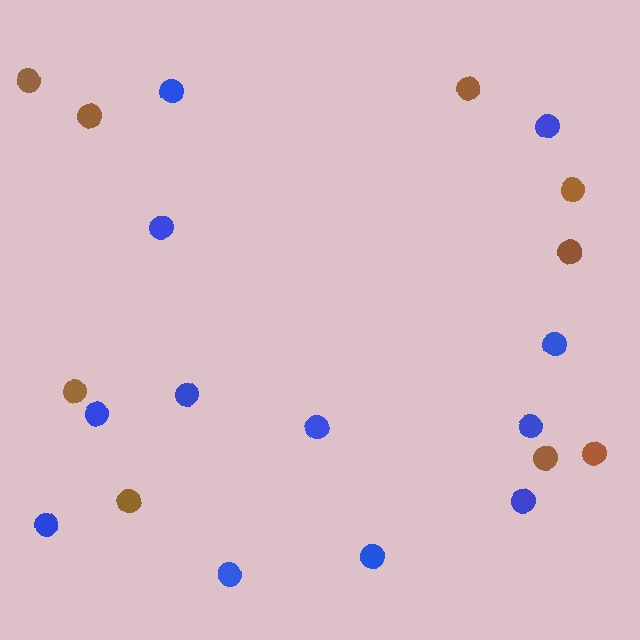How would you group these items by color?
There are 2 groups: one group of brown circles (9) and one group of blue circles (12).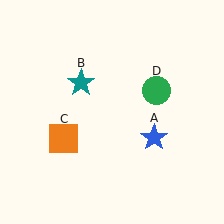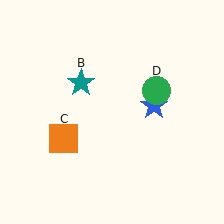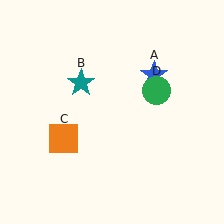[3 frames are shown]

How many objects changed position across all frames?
1 object changed position: blue star (object A).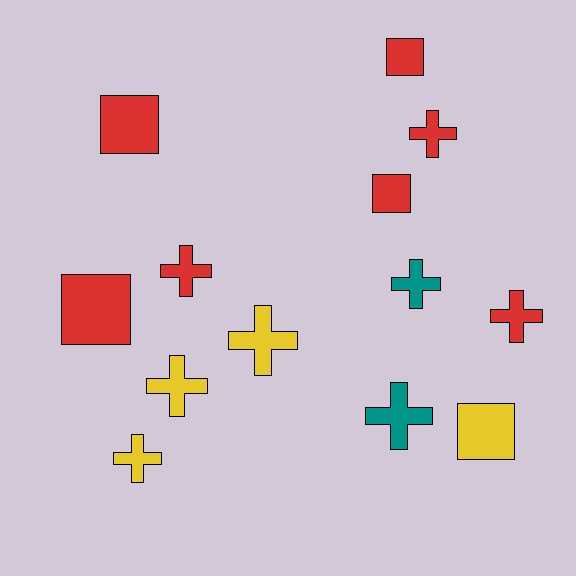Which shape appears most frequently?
Cross, with 8 objects.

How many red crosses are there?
There are 3 red crosses.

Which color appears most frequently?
Red, with 7 objects.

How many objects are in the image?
There are 13 objects.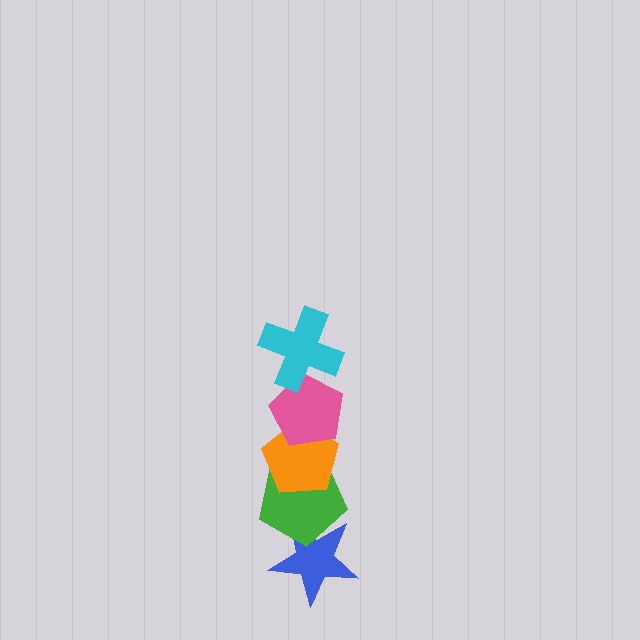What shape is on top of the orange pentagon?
The pink pentagon is on top of the orange pentagon.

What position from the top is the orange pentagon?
The orange pentagon is 3rd from the top.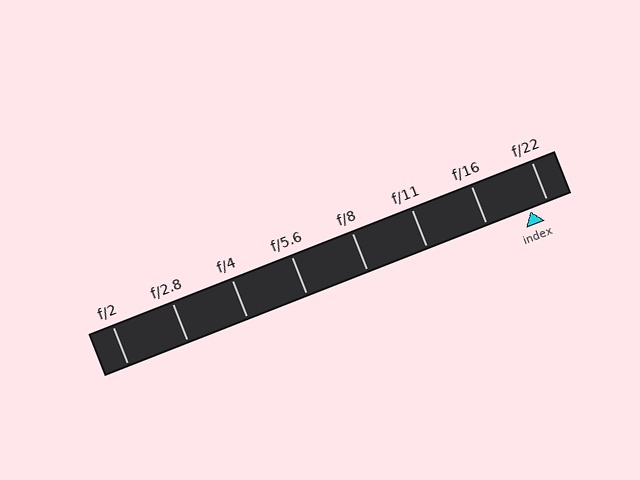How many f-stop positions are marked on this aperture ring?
There are 8 f-stop positions marked.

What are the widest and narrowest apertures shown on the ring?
The widest aperture shown is f/2 and the narrowest is f/22.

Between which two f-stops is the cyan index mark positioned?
The index mark is between f/16 and f/22.